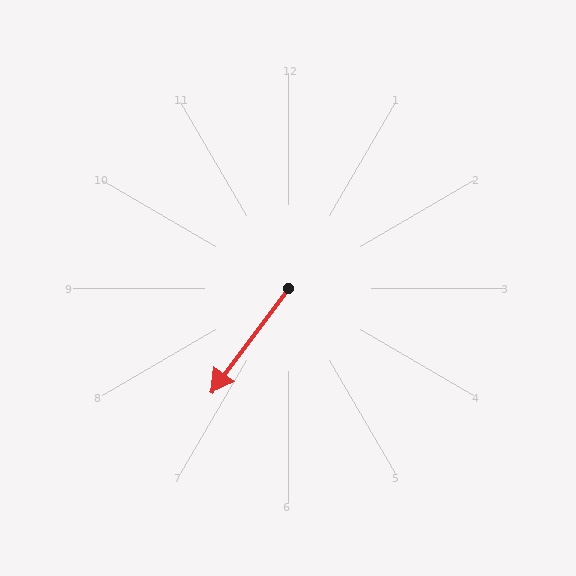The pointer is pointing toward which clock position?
Roughly 7 o'clock.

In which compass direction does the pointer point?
Southwest.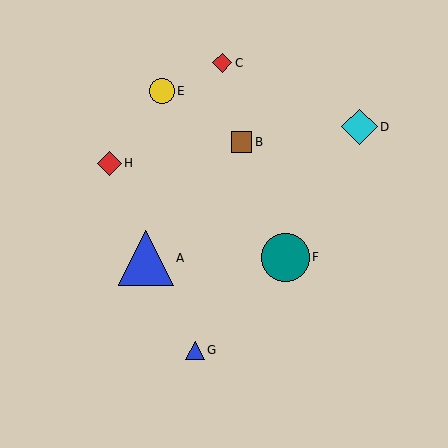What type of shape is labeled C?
Shape C is a red diamond.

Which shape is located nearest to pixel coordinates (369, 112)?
The cyan diamond (labeled D) at (359, 127) is nearest to that location.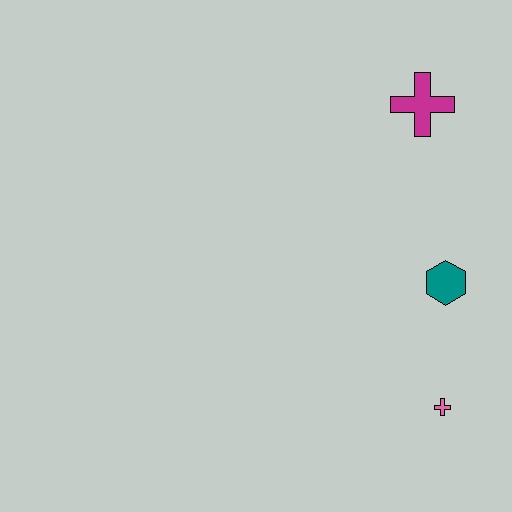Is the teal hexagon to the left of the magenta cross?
No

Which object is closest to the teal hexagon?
The pink cross is closest to the teal hexagon.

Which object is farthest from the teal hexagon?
The magenta cross is farthest from the teal hexagon.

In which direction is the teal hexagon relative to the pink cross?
The teal hexagon is above the pink cross.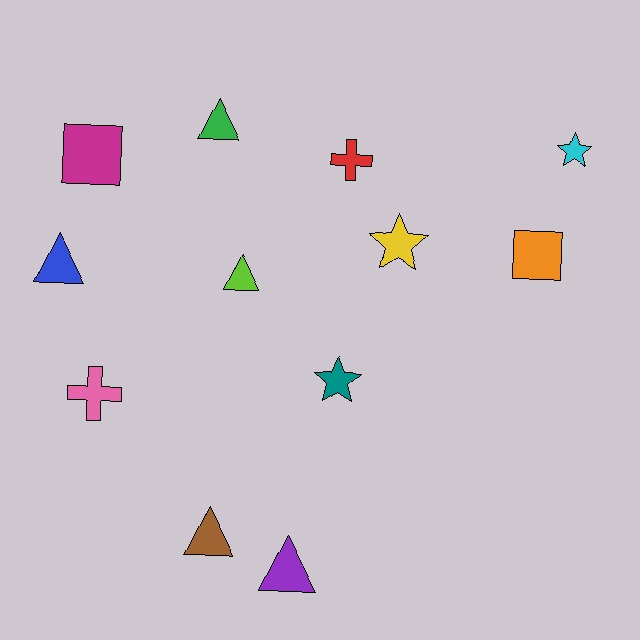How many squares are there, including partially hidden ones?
There are 2 squares.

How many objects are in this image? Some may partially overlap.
There are 12 objects.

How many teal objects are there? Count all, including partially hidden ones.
There is 1 teal object.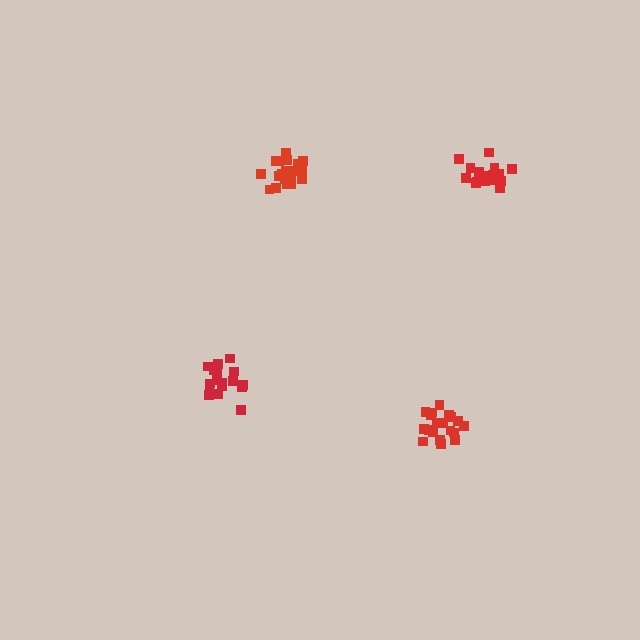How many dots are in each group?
Group 1: 16 dots, Group 2: 19 dots, Group 3: 17 dots, Group 4: 19 dots (71 total).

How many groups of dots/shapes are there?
There are 4 groups.